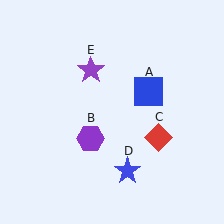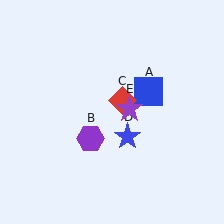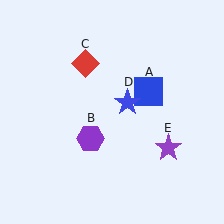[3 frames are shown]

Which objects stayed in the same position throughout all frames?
Blue square (object A) and purple hexagon (object B) remained stationary.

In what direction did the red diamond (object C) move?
The red diamond (object C) moved up and to the left.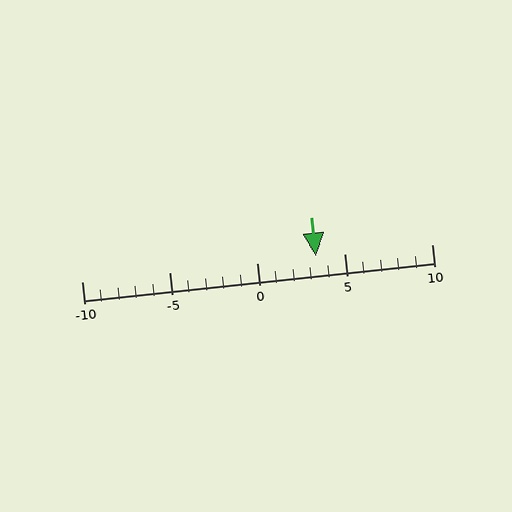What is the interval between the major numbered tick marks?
The major tick marks are spaced 5 units apart.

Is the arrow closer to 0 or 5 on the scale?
The arrow is closer to 5.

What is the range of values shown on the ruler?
The ruler shows values from -10 to 10.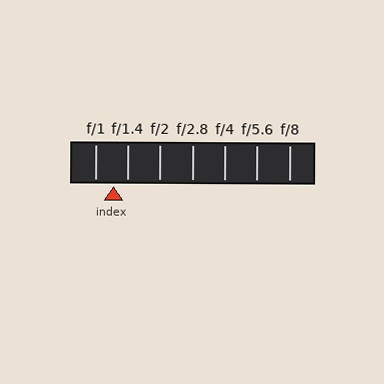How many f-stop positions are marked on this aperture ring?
There are 7 f-stop positions marked.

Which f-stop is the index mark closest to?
The index mark is closest to f/1.4.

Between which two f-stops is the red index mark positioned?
The index mark is between f/1 and f/1.4.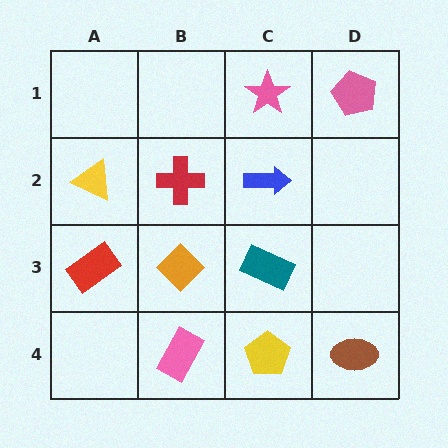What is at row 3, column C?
A teal rectangle.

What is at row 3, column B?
An orange diamond.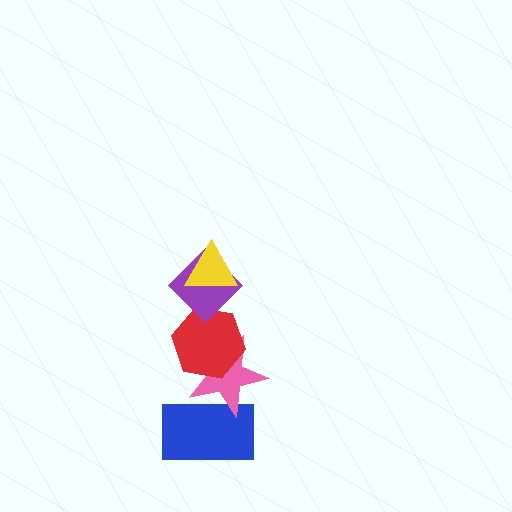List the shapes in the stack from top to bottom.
From top to bottom: the yellow triangle, the purple diamond, the red hexagon, the pink star, the blue rectangle.